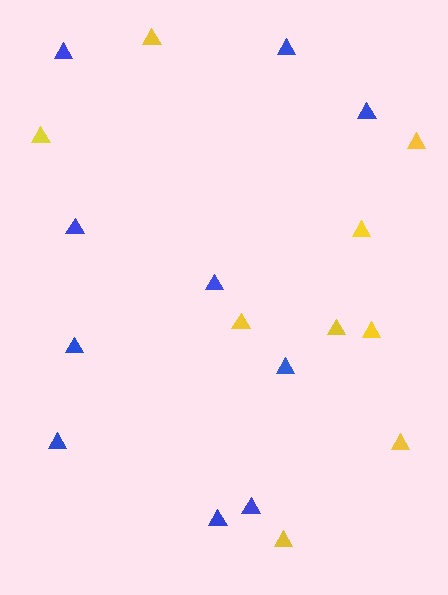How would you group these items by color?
There are 2 groups: one group of blue triangles (10) and one group of yellow triangles (9).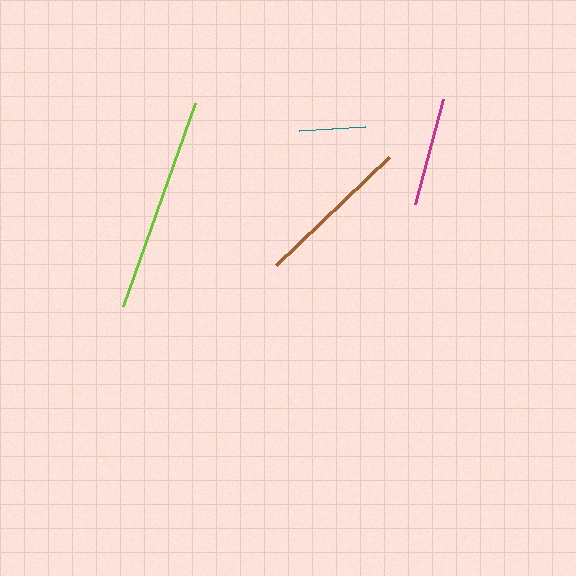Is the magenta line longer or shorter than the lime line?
The lime line is longer than the magenta line.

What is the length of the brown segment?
The brown segment is approximately 156 pixels long.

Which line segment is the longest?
The lime line is the longest at approximately 216 pixels.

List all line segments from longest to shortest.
From longest to shortest: lime, brown, magenta, teal.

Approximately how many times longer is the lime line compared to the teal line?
The lime line is approximately 3.3 times the length of the teal line.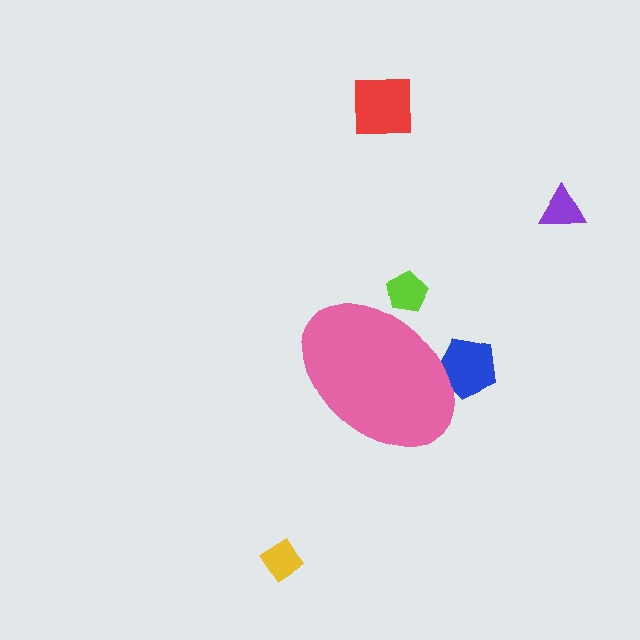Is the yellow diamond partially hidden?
No, the yellow diamond is fully visible.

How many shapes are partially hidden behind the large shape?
2 shapes are partially hidden.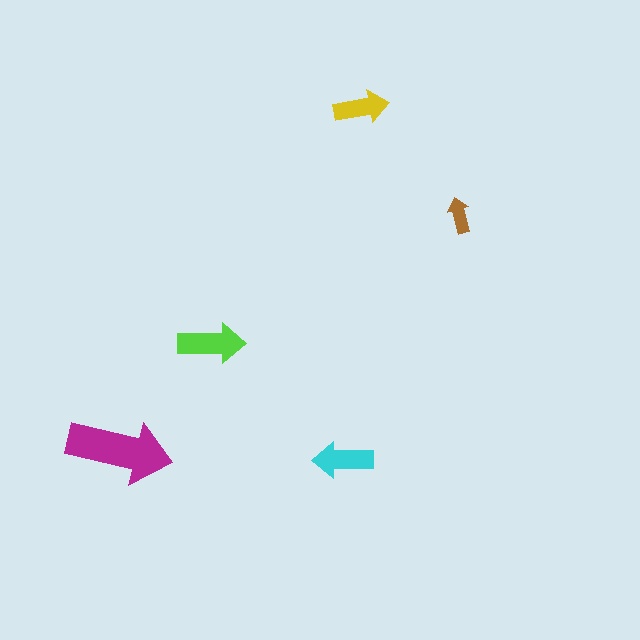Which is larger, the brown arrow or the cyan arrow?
The cyan one.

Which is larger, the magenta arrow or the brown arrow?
The magenta one.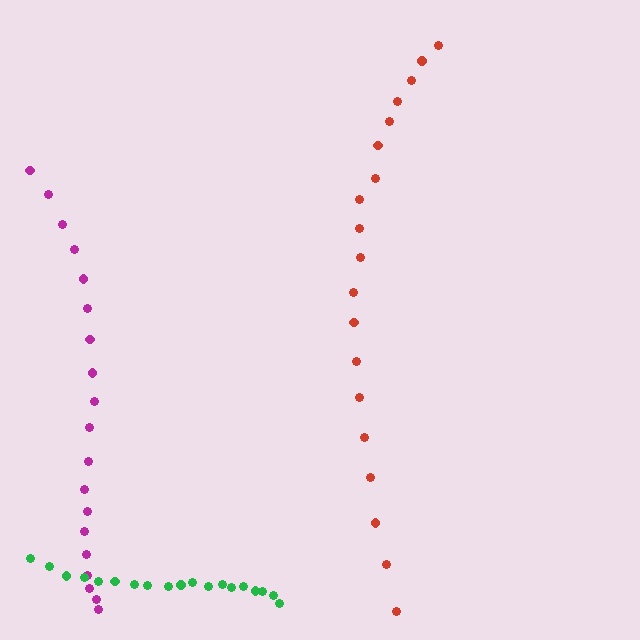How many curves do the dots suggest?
There are 3 distinct paths.